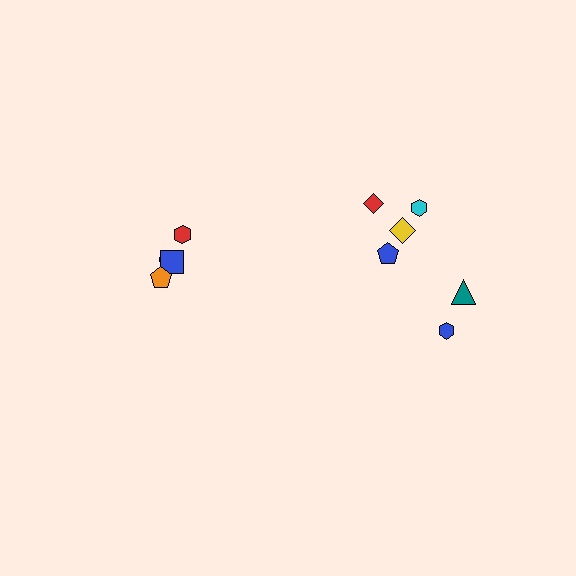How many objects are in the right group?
There are 6 objects.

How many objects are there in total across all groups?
There are 10 objects.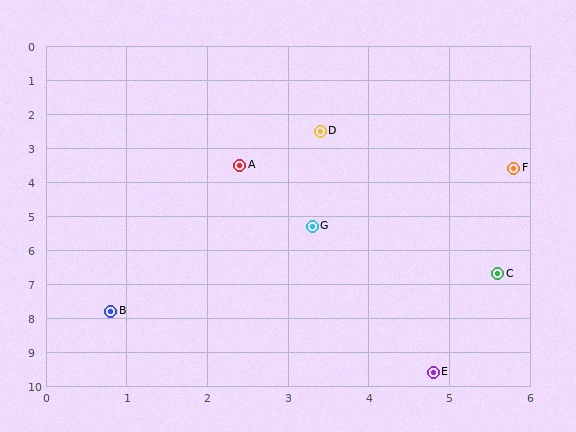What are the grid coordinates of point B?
Point B is at approximately (0.8, 7.8).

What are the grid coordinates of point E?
Point E is at approximately (4.8, 9.6).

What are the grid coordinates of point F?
Point F is at approximately (5.8, 3.6).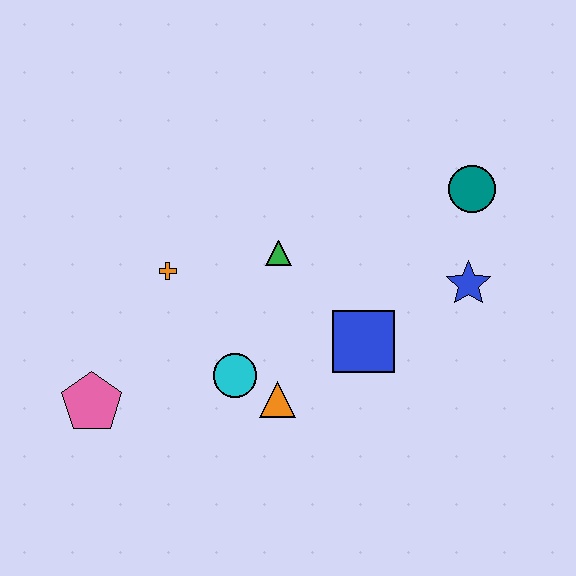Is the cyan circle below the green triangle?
Yes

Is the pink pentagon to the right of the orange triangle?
No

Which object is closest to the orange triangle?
The cyan circle is closest to the orange triangle.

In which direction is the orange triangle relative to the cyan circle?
The orange triangle is to the right of the cyan circle.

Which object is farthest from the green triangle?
The pink pentagon is farthest from the green triangle.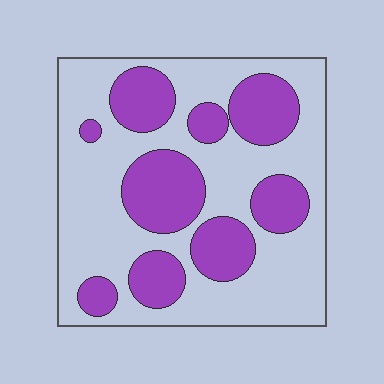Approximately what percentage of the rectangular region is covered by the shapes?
Approximately 35%.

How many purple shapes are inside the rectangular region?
9.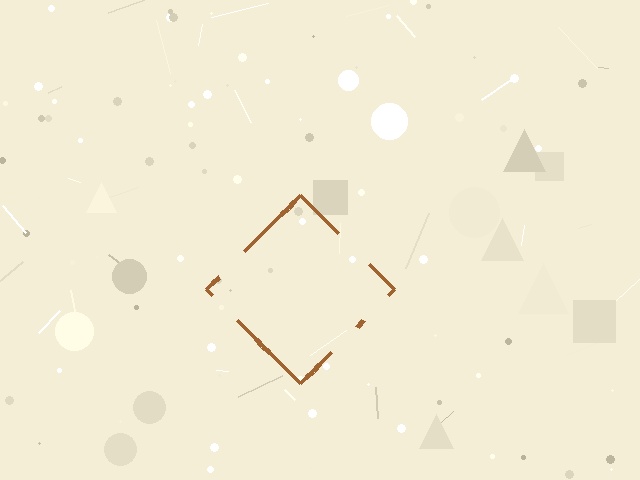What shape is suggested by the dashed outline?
The dashed outline suggests a diamond.